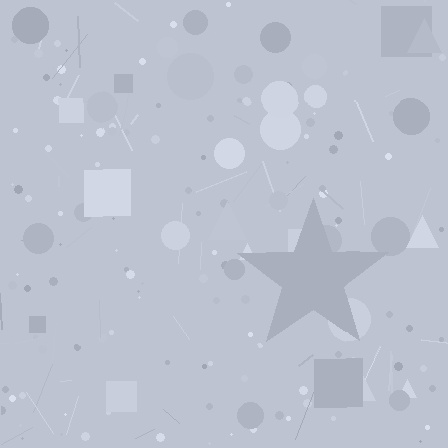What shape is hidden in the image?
A star is hidden in the image.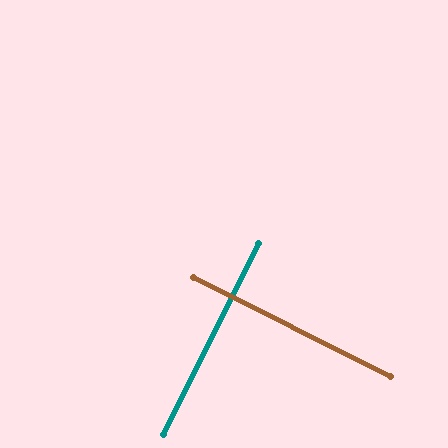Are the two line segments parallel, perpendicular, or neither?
Perpendicular — they meet at approximately 90°.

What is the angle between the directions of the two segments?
Approximately 90 degrees.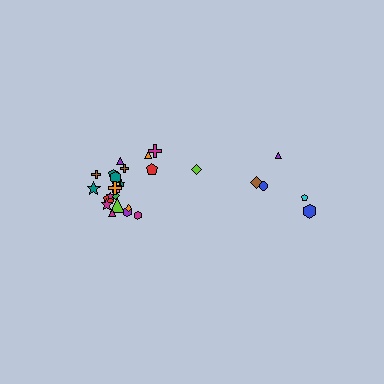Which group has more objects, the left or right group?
The left group.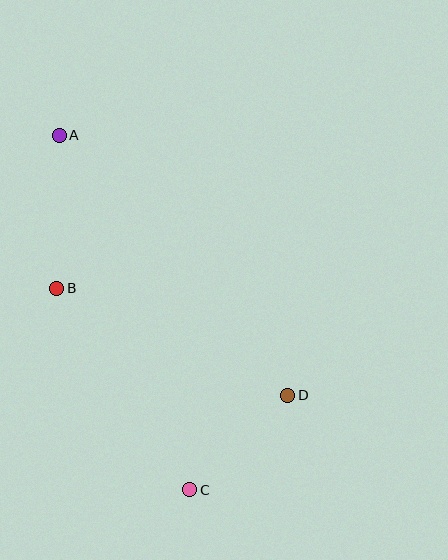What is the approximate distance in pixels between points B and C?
The distance between B and C is approximately 241 pixels.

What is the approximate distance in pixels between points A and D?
The distance between A and D is approximately 346 pixels.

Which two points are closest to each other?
Points C and D are closest to each other.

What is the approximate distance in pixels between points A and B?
The distance between A and B is approximately 153 pixels.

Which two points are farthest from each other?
Points A and C are farthest from each other.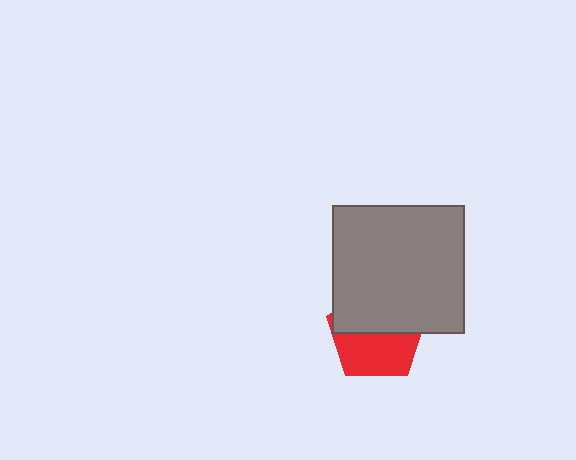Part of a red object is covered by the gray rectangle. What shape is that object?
It is a pentagon.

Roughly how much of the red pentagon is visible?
About half of it is visible (roughly 49%).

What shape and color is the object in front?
The object in front is a gray rectangle.